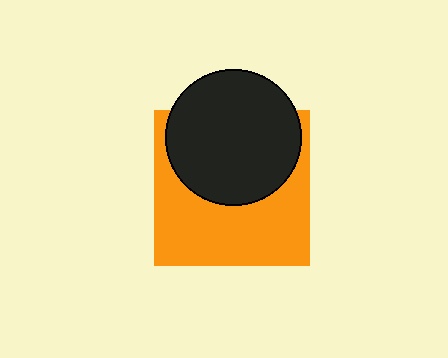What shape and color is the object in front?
The object in front is a black circle.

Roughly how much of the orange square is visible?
About half of it is visible (roughly 54%).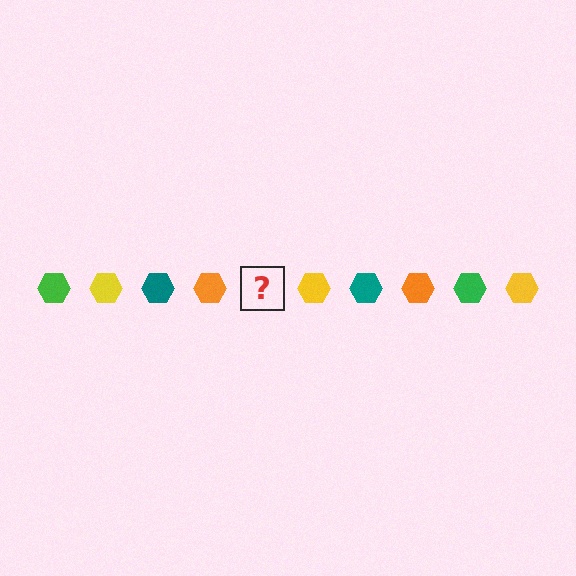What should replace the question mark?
The question mark should be replaced with a green hexagon.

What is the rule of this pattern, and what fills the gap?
The rule is that the pattern cycles through green, yellow, teal, orange hexagons. The gap should be filled with a green hexagon.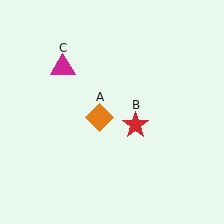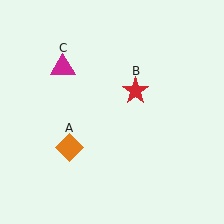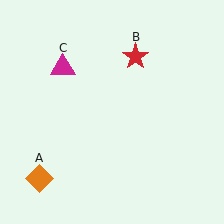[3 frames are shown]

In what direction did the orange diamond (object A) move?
The orange diamond (object A) moved down and to the left.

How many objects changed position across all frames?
2 objects changed position: orange diamond (object A), red star (object B).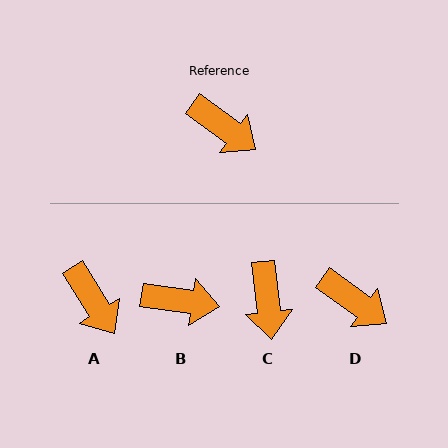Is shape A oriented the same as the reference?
No, it is off by about 22 degrees.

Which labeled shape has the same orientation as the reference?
D.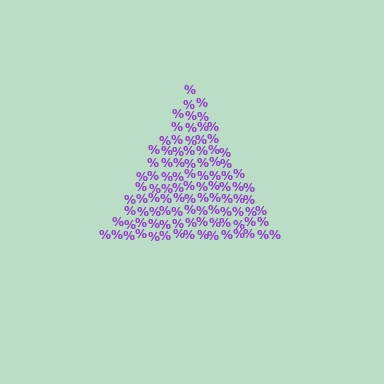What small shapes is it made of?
It is made of small percent signs.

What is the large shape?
The large shape is a triangle.